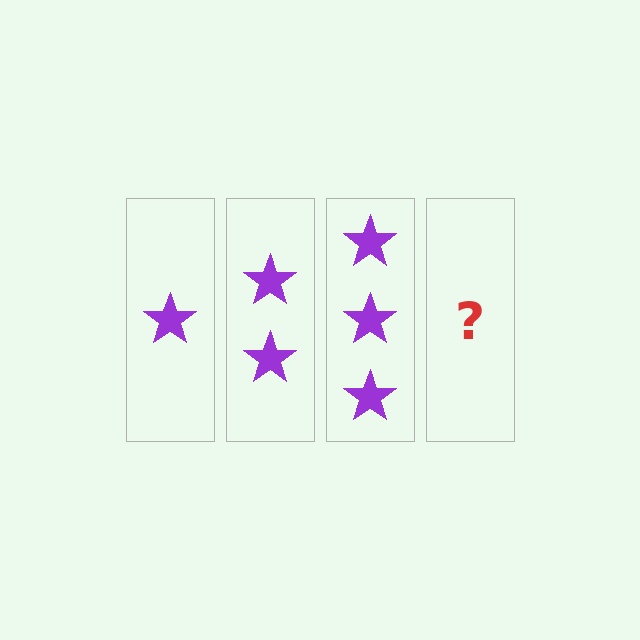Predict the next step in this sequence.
The next step is 4 stars.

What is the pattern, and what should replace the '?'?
The pattern is that each step adds one more star. The '?' should be 4 stars.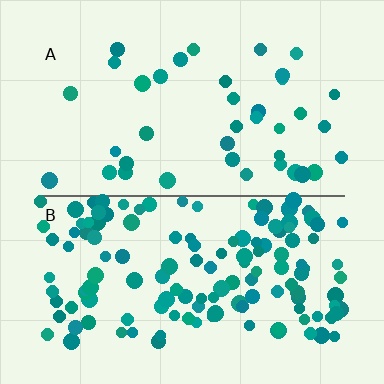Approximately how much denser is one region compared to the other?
Approximately 3.5× — region B over region A.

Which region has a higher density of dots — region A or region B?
B (the bottom).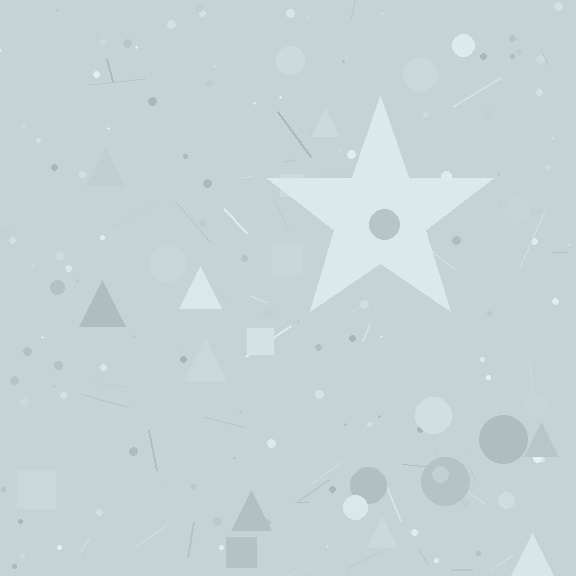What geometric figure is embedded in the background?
A star is embedded in the background.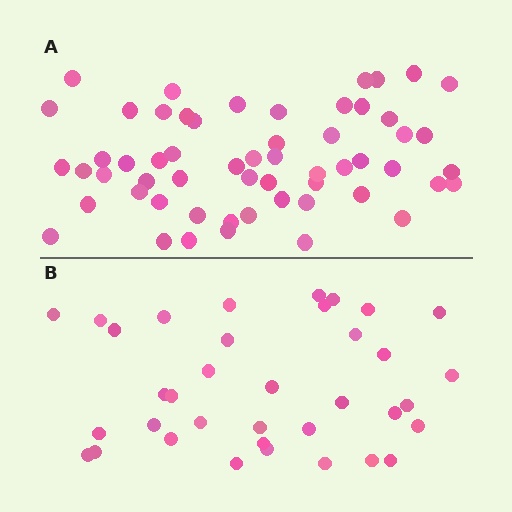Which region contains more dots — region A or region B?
Region A (the top region) has more dots.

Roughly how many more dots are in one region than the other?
Region A has approximately 20 more dots than region B.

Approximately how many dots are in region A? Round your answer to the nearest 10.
About 60 dots. (The exact count is 57, which rounds to 60.)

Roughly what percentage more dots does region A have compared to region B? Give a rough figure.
About 60% more.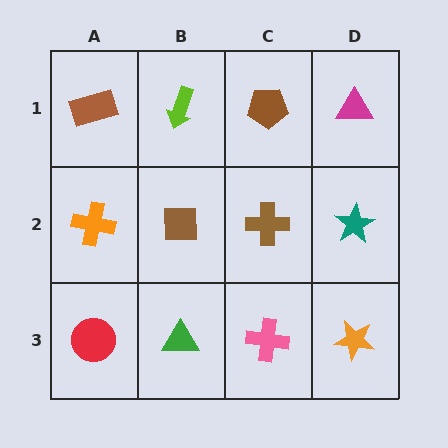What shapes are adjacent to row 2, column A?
A brown rectangle (row 1, column A), a red circle (row 3, column A), a brown square (row 2, column B).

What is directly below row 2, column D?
An orange star.